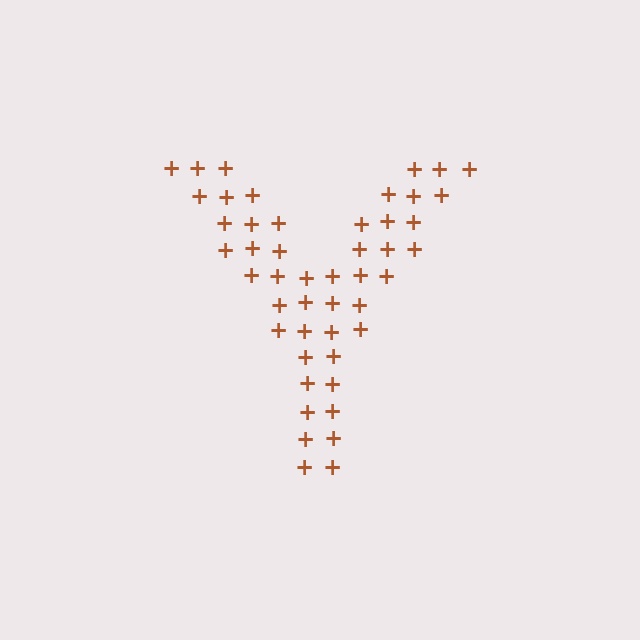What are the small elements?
The small elements are plus signs.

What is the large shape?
The large shape is the letter Y.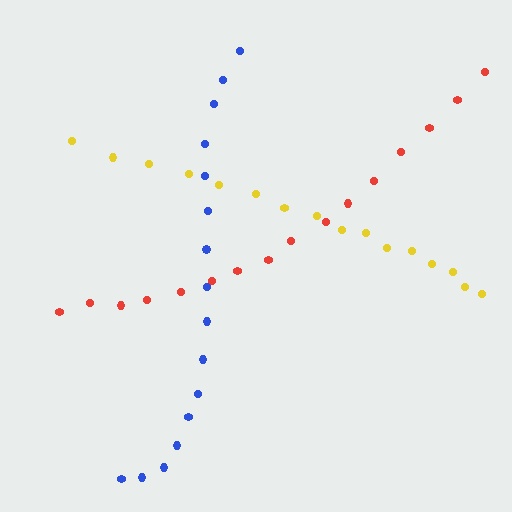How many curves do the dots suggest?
There are 3 distinct paths.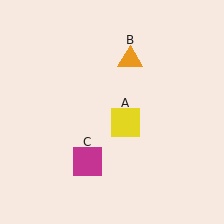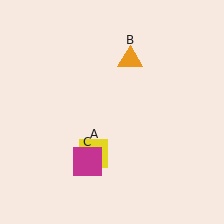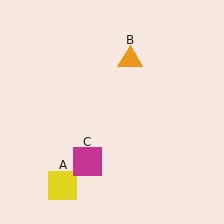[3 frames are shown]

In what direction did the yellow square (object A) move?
The yellow square (object A) moved down and to the left.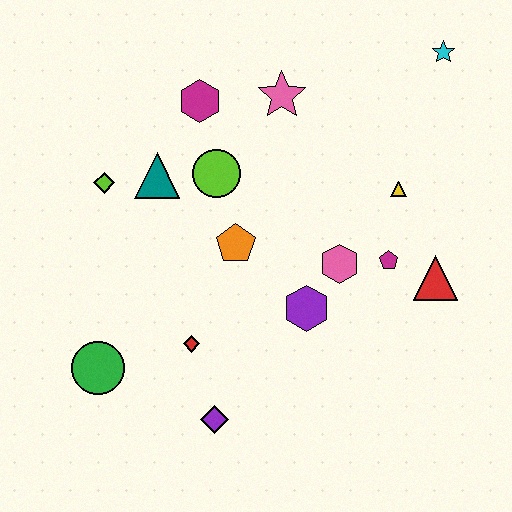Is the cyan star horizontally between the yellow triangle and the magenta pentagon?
No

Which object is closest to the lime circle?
The teal triangle is closest to the lime circle.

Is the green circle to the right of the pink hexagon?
No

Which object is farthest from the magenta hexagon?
The purple diamond is farthest from the magenta hexagon.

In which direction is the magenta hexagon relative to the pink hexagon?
The magenta hexagon is above the pink hexagon.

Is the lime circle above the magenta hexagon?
No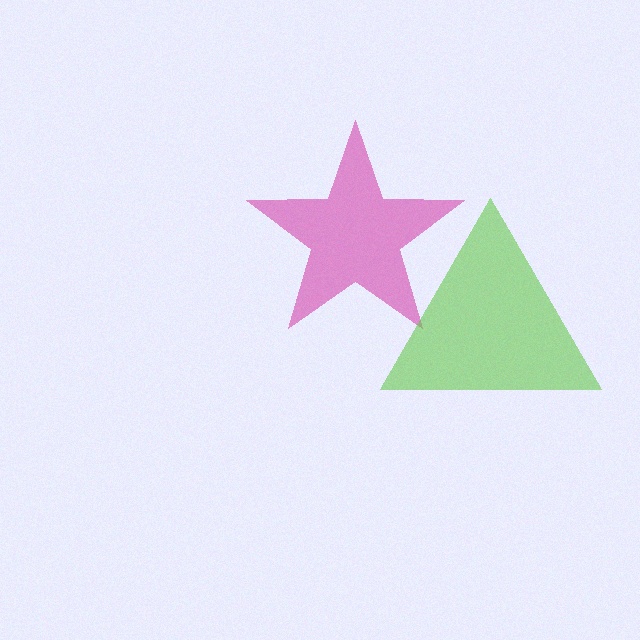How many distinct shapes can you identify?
There are 2 distinct shapes: a pink star, a lime triangle.